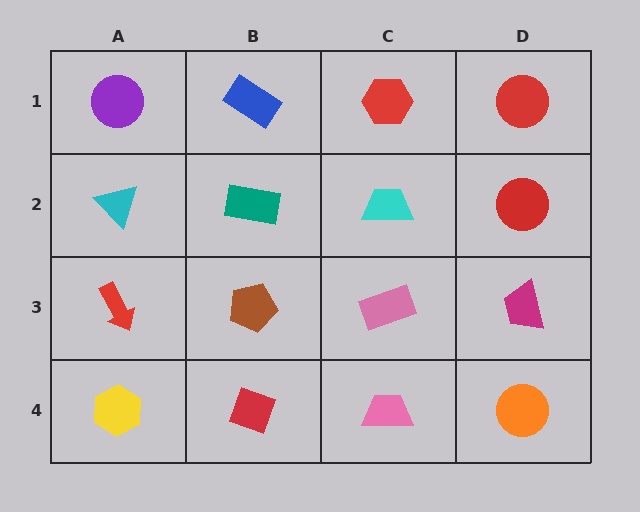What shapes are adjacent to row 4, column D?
A magenta trapezoid (row 3, column D), a pink trapezoid (row 4, column C).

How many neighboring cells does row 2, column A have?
3.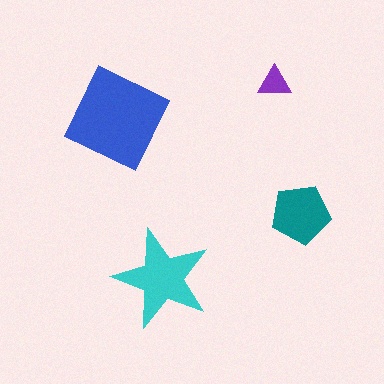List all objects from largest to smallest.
The blue diamond, the cyan star, the teal pentagon, the purple triangle.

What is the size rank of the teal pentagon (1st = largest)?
3rd.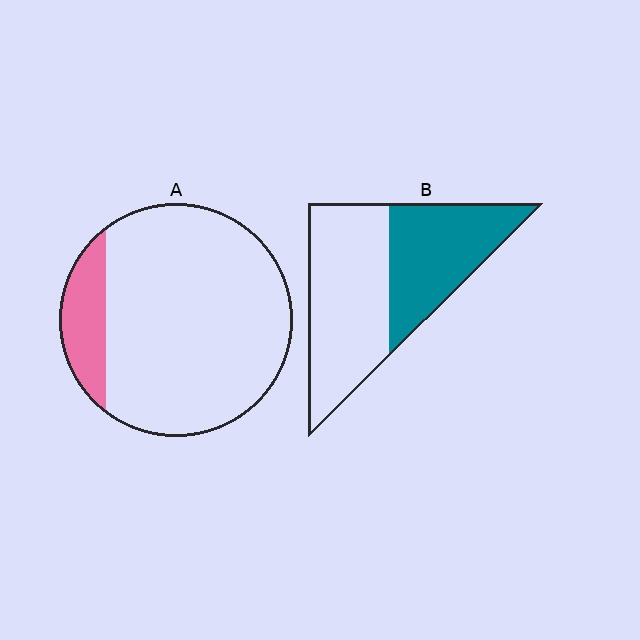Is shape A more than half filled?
No.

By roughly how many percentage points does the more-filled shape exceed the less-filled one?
By roughly 30 percentage points (B over A).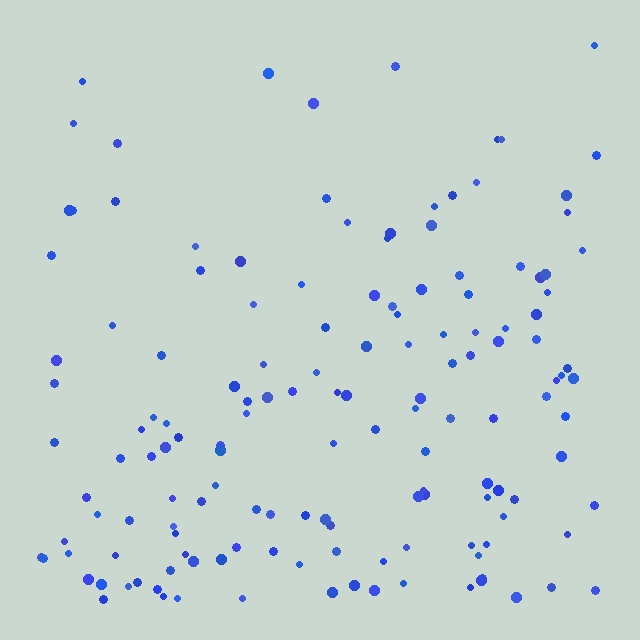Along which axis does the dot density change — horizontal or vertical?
Vertical.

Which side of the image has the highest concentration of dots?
The bottom.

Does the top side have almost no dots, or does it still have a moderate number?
Still a moderate number, just noticeably fewer than the bottom.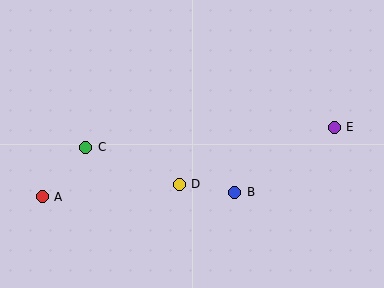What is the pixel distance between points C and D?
The distance between C and D is 100 pixels.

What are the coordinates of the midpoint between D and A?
The midpoint between D and A is at (111, 191).